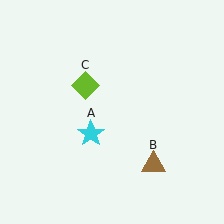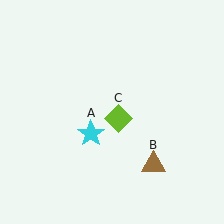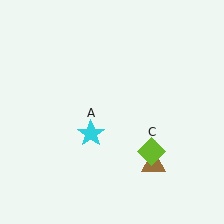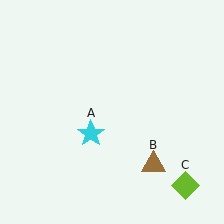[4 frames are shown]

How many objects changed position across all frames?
1 object changed position: lime diamond (object C).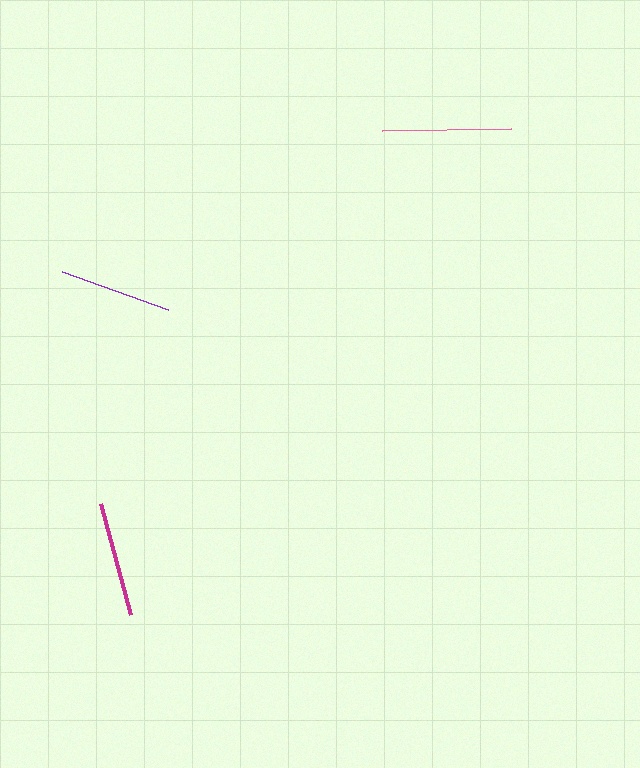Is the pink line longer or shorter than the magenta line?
The pink line is longer than the magenta line.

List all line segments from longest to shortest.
From longest to shortest: pink, magenta, purple.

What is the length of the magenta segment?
The magenta segment is approximately 115 pixels long.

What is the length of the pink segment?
The pink segment is approximately 129 pixels long.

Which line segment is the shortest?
The purple line is the shortest at approximately 113 pixels.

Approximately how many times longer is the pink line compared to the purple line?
The pink line is approximately 1.1 times the length of the purple line.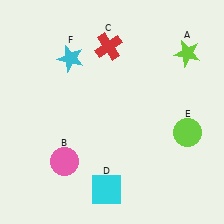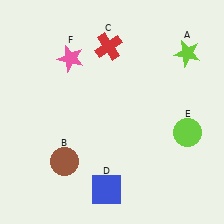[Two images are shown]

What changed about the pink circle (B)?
In Image 1, B is pink. In Image 2, it changed to brown.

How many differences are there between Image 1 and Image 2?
There are 3 differences between the two images.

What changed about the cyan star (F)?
In Image 1, F is cyan. In Image 2, it changed to pink.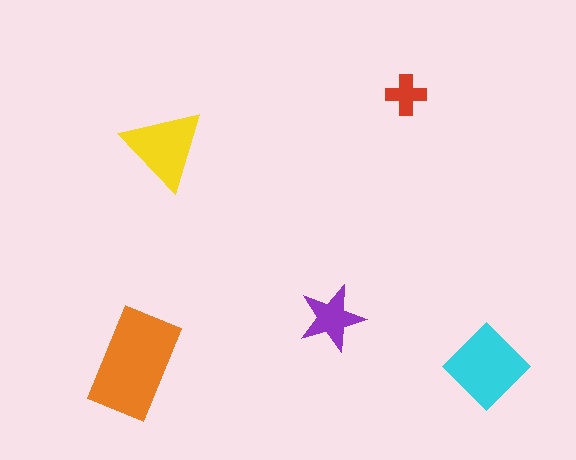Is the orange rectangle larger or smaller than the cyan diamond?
Larger.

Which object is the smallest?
The red cross.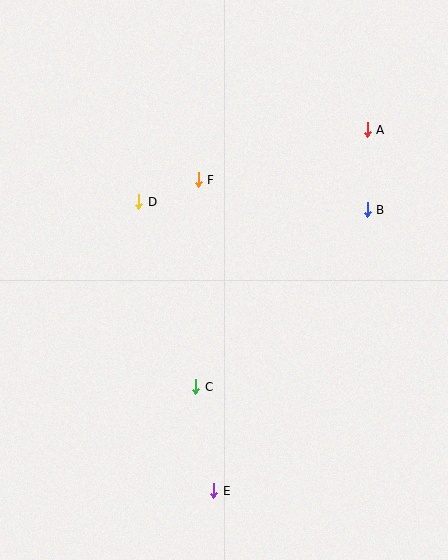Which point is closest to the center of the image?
Point F at (198, 180) is closest to the center.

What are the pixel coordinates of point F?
Point F is at (198, 180).